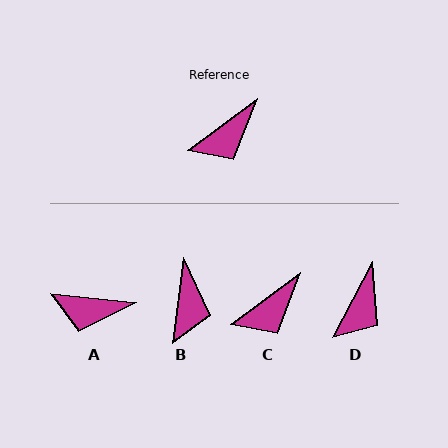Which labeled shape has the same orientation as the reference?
C.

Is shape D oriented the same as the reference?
No, it is off by about 26 degrees.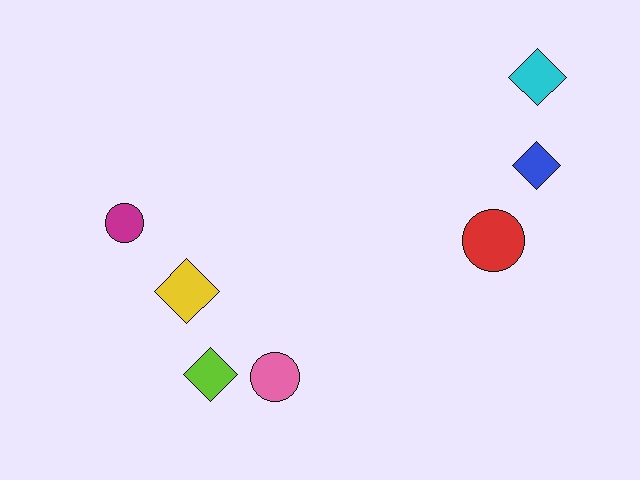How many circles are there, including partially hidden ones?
There are 3 circles.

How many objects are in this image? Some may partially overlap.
There are 7 objects.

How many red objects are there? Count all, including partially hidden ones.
There is 1 red object.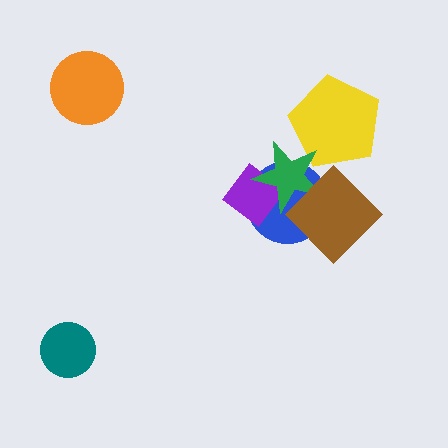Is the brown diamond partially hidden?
No, no other shape covers it.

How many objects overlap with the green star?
4 objects overlap with the green star.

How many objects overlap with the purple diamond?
2 objects overlap with the purple diamond.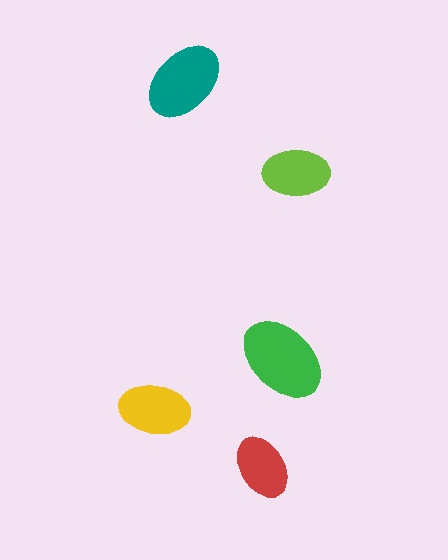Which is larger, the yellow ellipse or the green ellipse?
The green one.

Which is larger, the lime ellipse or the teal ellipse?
The teal one.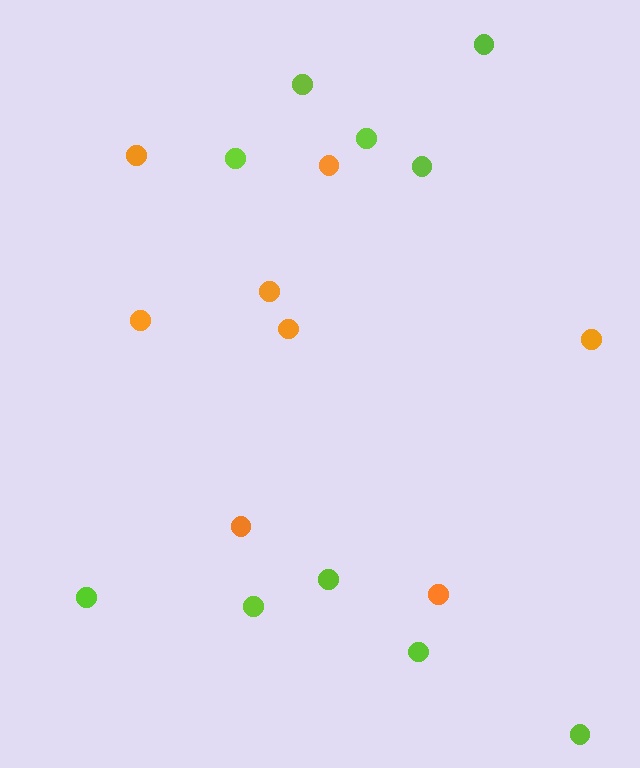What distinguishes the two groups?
There are 2 groups: one group of lime circles (10) and one group of orange circles (8).